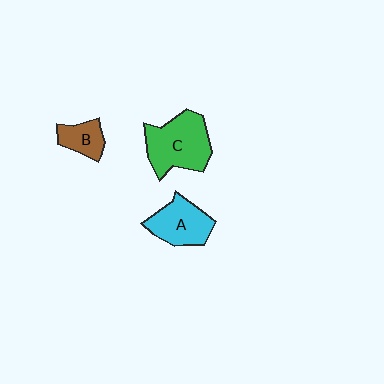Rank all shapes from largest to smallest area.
From largest to smallest: C (green), A (cyan), B (brown).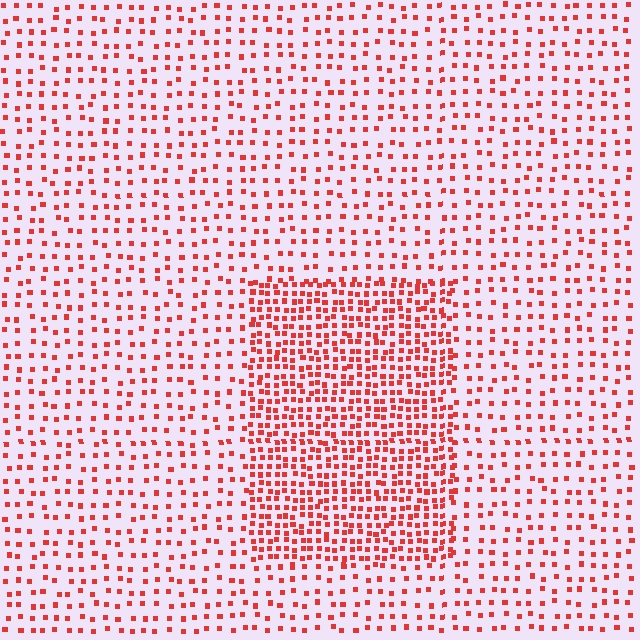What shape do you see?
I see a rectangle.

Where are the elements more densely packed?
The elements are more densely packed inside the rectangle boundary.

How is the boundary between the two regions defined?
The boundary is defined by a change in element density (approximately 2.3x ratio). All elements are the same color, size, and shape.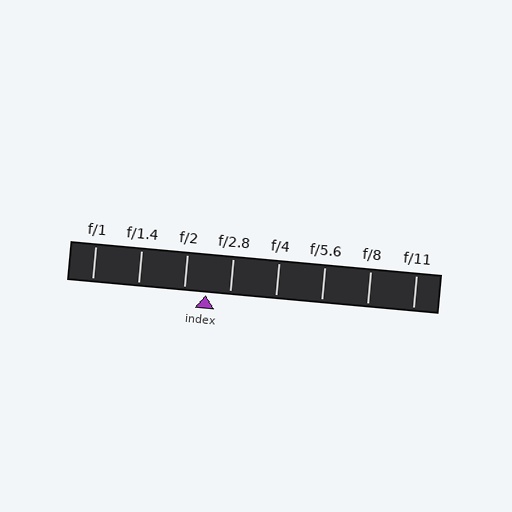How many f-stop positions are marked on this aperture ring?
There are 8 f-stop positions marked.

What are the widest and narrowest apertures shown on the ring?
The widest aperture shown is f/1 and the narrowest is f/11.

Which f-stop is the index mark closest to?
The index mark is closest to f/2.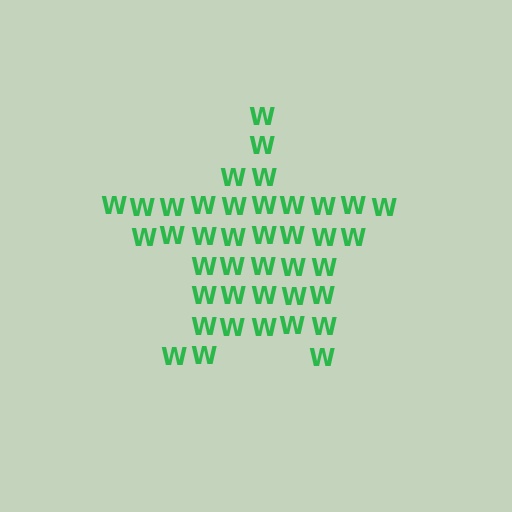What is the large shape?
The large shape is a star.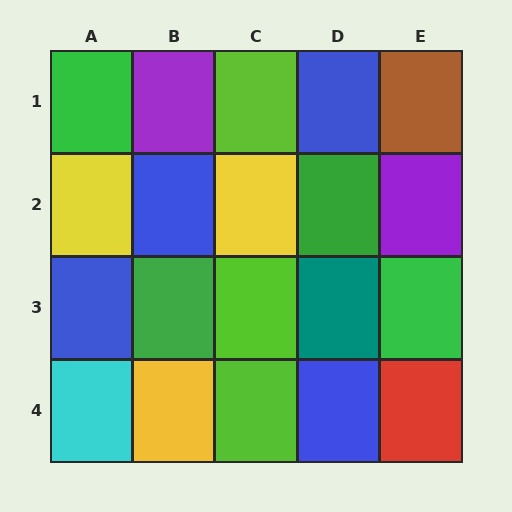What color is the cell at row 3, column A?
Blue.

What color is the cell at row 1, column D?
Blue.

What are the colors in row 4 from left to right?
Cyan, yellow, lime, blue, red.